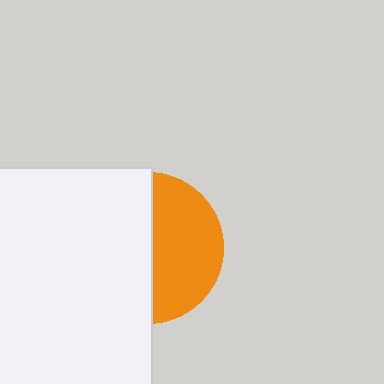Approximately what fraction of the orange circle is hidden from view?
Roughly 55% of the orange circle is hidden behind the white rectangle.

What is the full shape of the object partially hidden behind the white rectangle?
The partially hidden object is an orange circle.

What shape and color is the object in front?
The object in front is a white rectangle.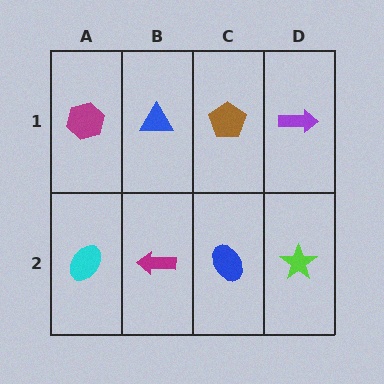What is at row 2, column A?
A cyan ellipse.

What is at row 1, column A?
A magenta hexagon.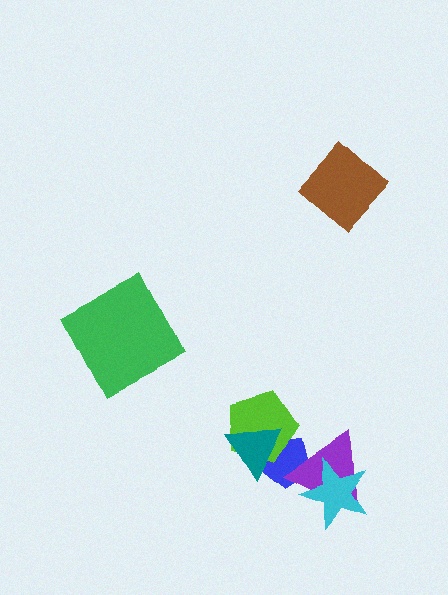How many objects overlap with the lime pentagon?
2 objects overlap with the lime pentagon.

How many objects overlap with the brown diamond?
0 objects overlap with the brown diamond.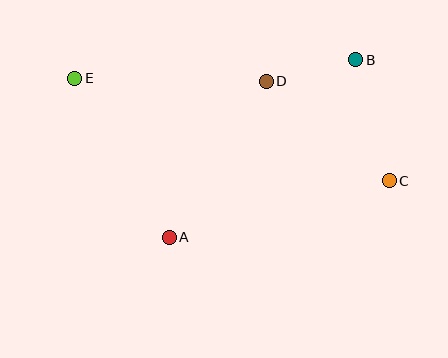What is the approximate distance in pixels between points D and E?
The distance between D and E is approximately 192 pixels.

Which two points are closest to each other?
Points B and D are closest to each other.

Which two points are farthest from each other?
Points C and E are farthest from each other.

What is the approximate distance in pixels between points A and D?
The distance between A and D is approximately 184 pixels.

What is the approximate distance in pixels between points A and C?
The distance between A and C is approximately 227 pixels.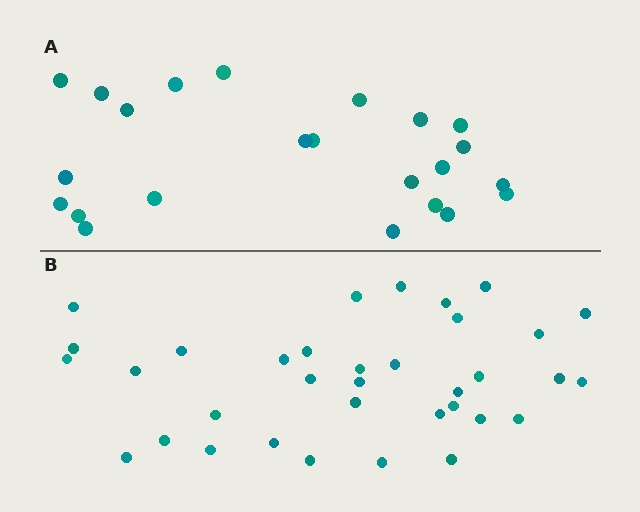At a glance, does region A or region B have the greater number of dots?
Region B (the bottom region) has more dots.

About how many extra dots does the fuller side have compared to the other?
Region B has roughly 12 or so more dots than region A.